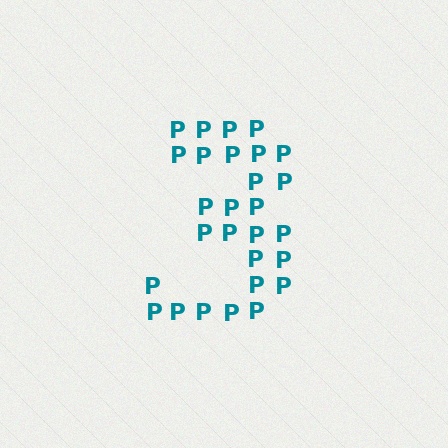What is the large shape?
The large shape is the digit 3.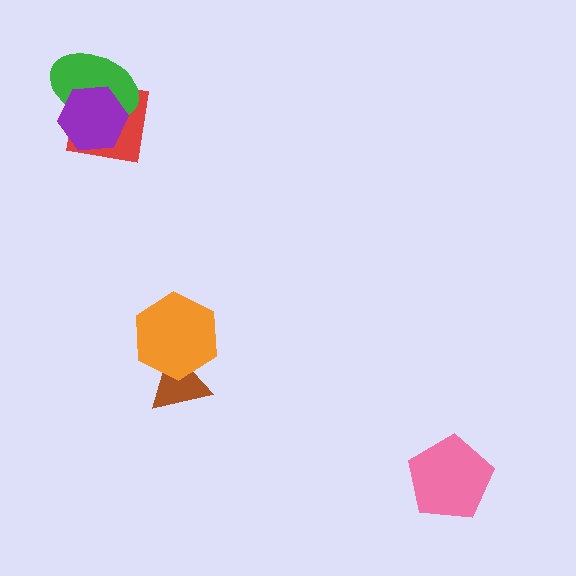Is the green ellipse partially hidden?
Yes, it is partially covered by another shape.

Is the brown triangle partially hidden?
Yes, it is partially covered by another shape.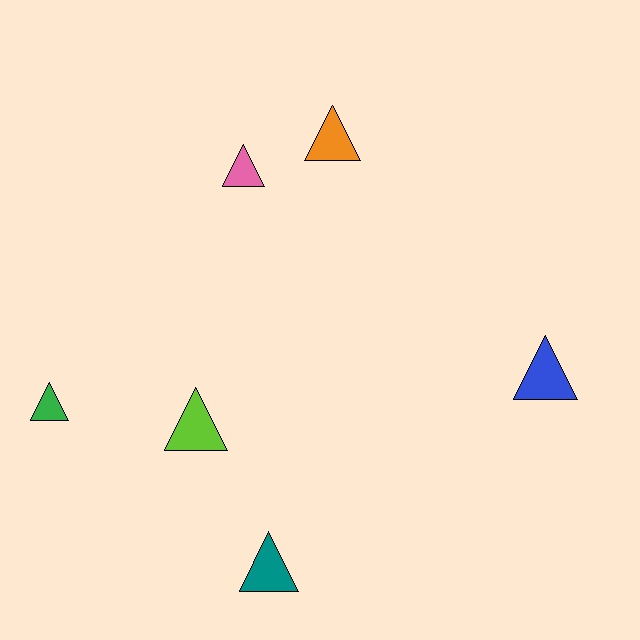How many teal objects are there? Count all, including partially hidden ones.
There is 1 teal object.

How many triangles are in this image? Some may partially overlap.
There are 6 triangles.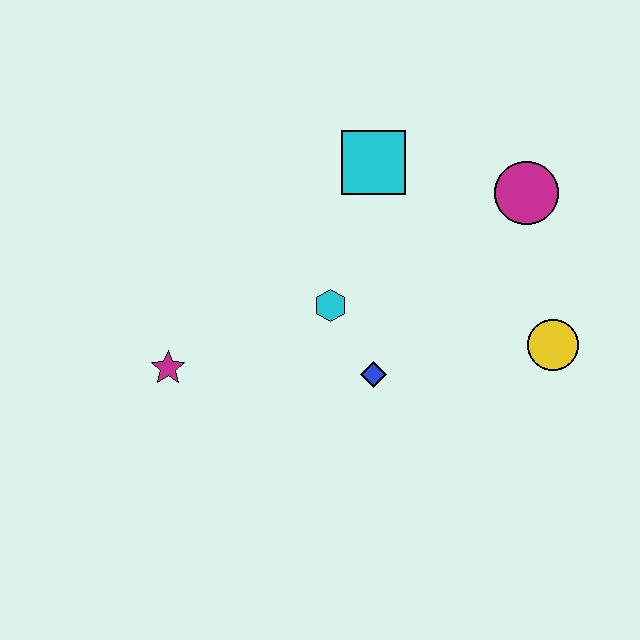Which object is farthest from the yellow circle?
The magenta star is farthest from the yellow circle.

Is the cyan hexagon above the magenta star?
Yes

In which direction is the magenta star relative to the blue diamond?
The magenta star is to the left of the blue diamond.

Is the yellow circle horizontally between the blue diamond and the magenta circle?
No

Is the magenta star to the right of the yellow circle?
No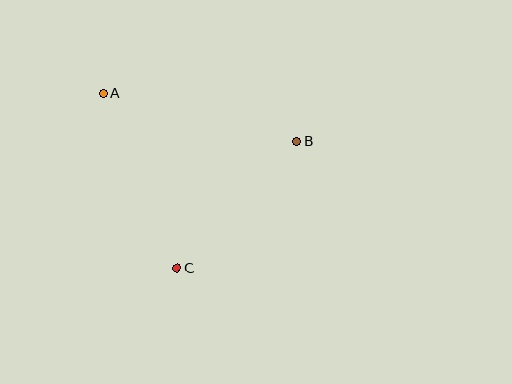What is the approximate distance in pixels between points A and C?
The distance between A and C is approximately 190 pixels.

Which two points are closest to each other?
Points B and C are closest to each other.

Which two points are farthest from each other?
Points A and B are farthest from each other.